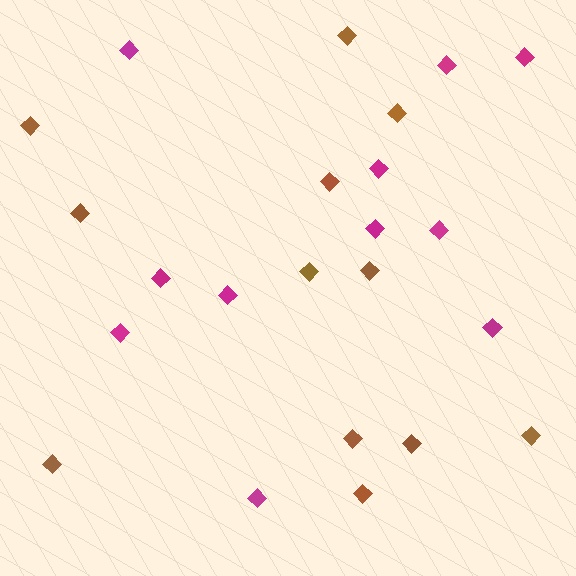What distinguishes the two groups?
There are 2 groups: one group of brown diamonds (12) and one group of magenta diamonds (11).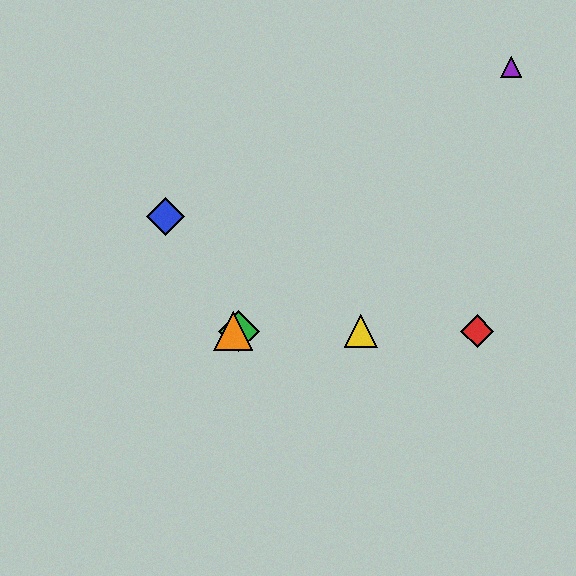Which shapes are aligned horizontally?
The red diamond, the green diamond, the yellow triangle, the orange triangle are aligned horizontally.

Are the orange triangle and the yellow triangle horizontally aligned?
Yes, both are at y≈331.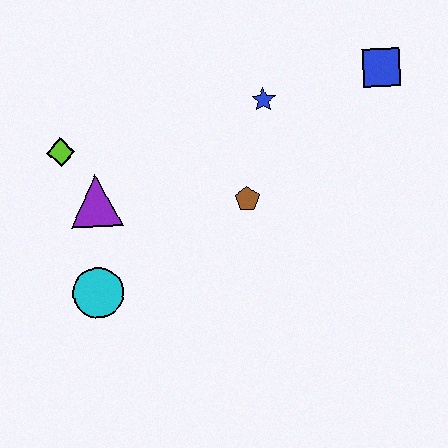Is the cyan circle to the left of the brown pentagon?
Yes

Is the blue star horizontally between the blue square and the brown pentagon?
Yes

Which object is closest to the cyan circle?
The purple triangle is closest to the cyan circle.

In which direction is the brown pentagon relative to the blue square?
The brown pentagon is to the left of the blue square.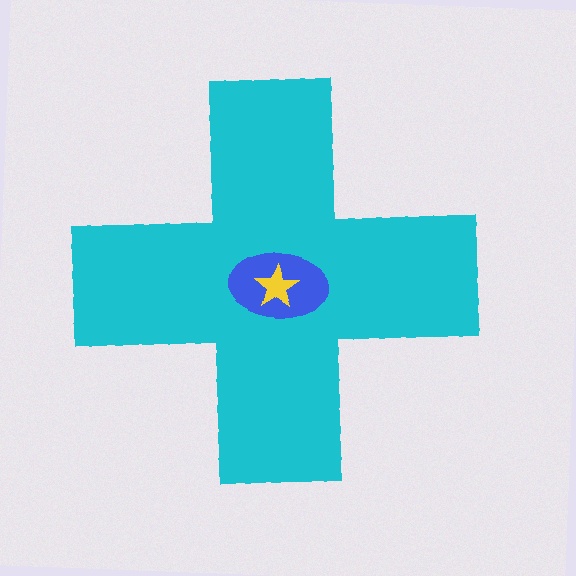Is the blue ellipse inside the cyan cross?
Yes.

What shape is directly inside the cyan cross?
The blue ellipse.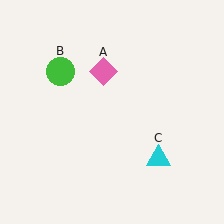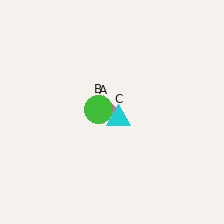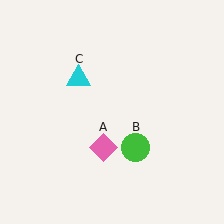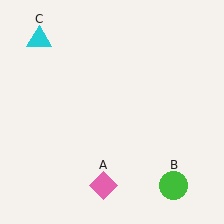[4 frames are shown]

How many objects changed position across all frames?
3 objects changed position: pink diamond (object A), green circle (object B), cyan triangle (object C).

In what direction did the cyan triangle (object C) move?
The cyan triangle (object C) moved up and to the left.